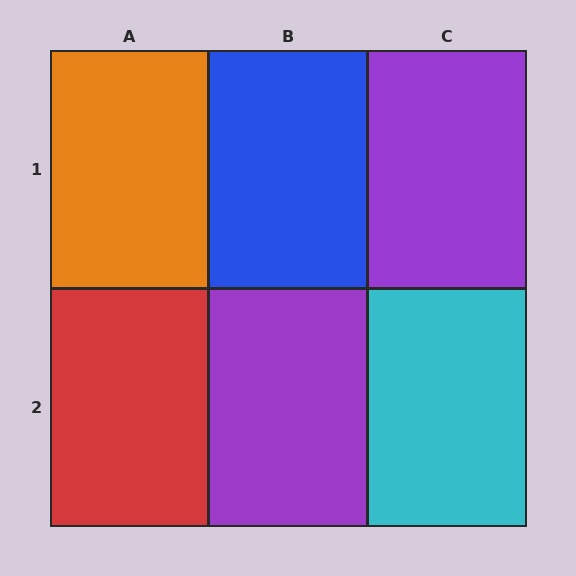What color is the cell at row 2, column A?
Red.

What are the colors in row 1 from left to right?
Orange, blue, purple.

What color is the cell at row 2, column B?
Purple.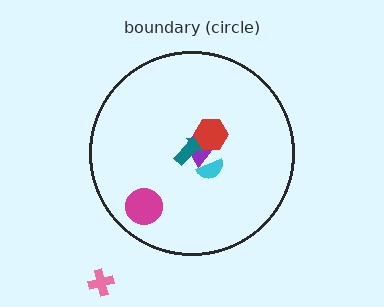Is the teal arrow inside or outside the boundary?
Inside.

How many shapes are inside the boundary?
5 inside, 1 outside.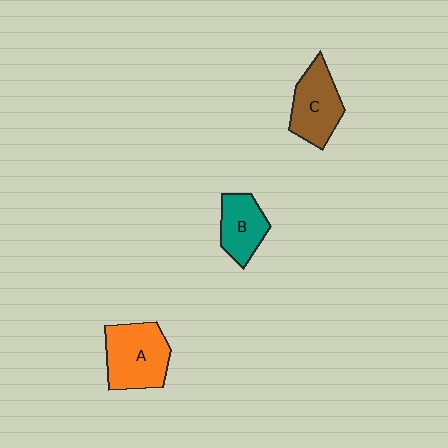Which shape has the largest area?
Shape A (orange).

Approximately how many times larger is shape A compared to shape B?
Approximately 1.5 times.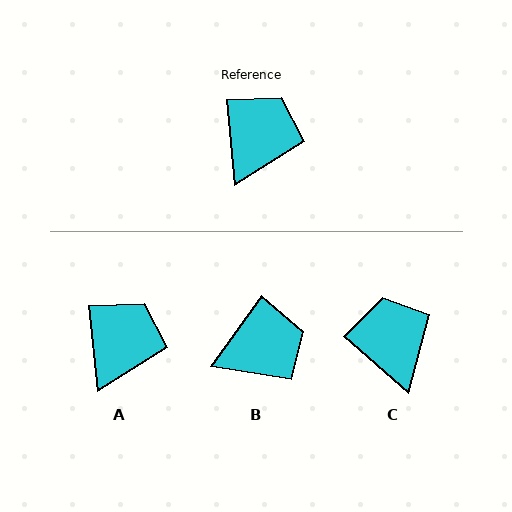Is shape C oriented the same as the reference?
No, it is off by about 43 degrees.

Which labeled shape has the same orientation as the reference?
A.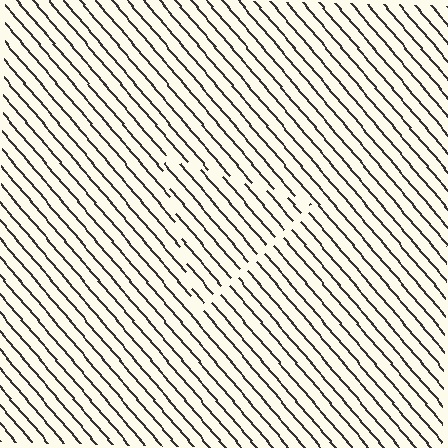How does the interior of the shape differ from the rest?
The interior of the shape contains the same grating, shifted by half a period — the contour is defined by the phase discontinuity where line-ends from the inner and outer gratings abut.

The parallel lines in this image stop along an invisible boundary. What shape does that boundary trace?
An illusory triangle. The interior of the shape contains the same grating, shifted by half a period — the contour is defined by the phase discontinuity where line-ends from the inner and outer gratings abut.